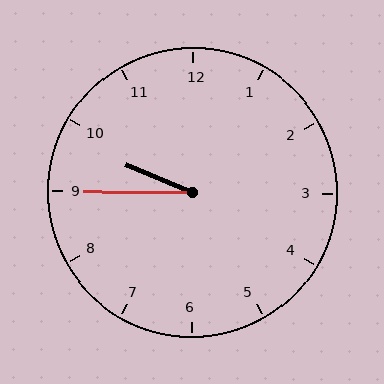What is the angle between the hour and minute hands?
Approximately 22 degrees.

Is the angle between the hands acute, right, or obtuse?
It is acute.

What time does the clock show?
9:45.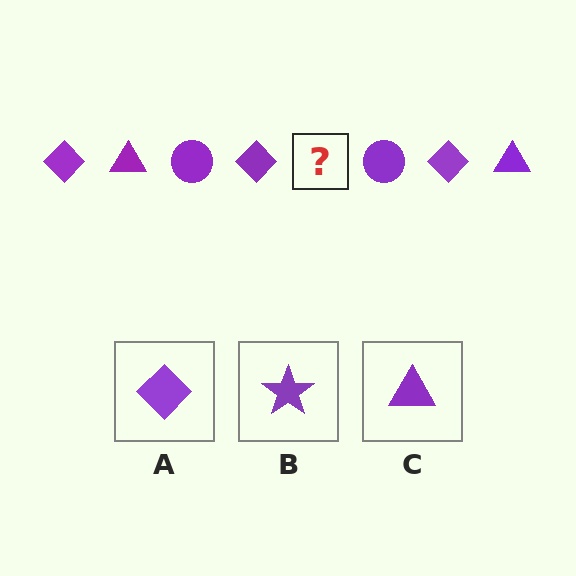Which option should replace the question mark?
Option C.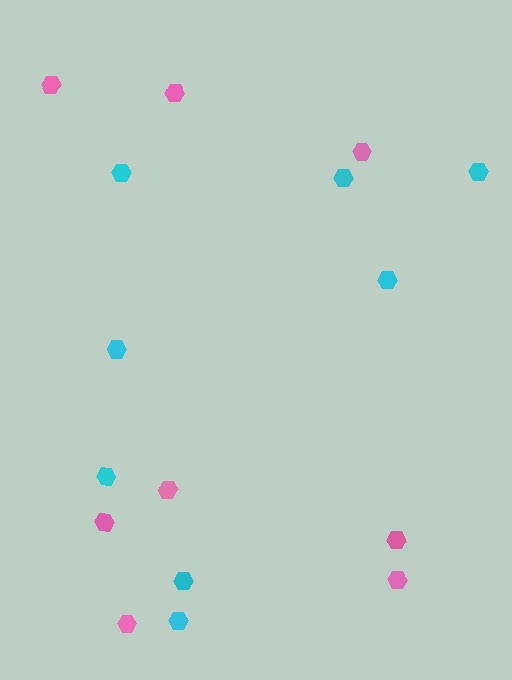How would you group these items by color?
There are 2 groups: one group of cyan hexagons (8) and one group of pink hexagons (8).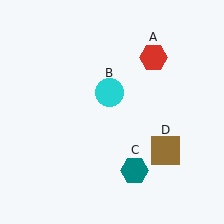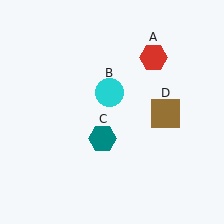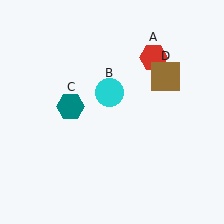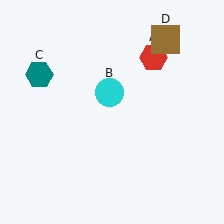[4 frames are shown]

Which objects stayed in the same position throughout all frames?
Red hexagon (object A) and cyan circle (object B) remained stationary.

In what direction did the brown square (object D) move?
The brown square (object D) moved up.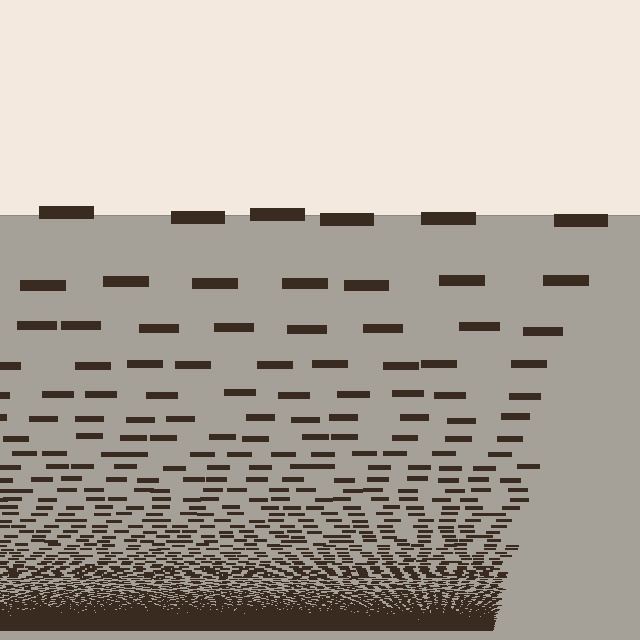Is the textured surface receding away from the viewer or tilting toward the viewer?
The surface appears to tilt toward the viewer. Texture elements get larger and sparser toward the top.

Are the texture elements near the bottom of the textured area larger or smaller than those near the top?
Smaller. The gradient is inverted — elements near the bottom are smaller and denser.